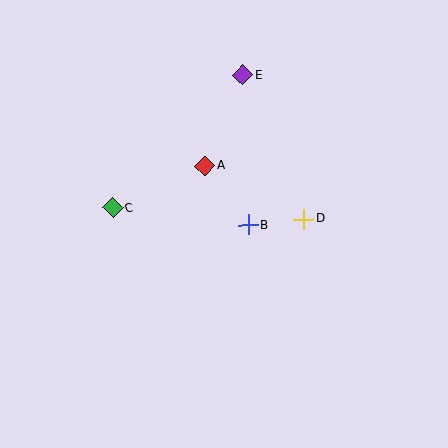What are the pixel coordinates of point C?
Point C is at (113, 208).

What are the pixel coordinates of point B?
Point B is at (248, 225).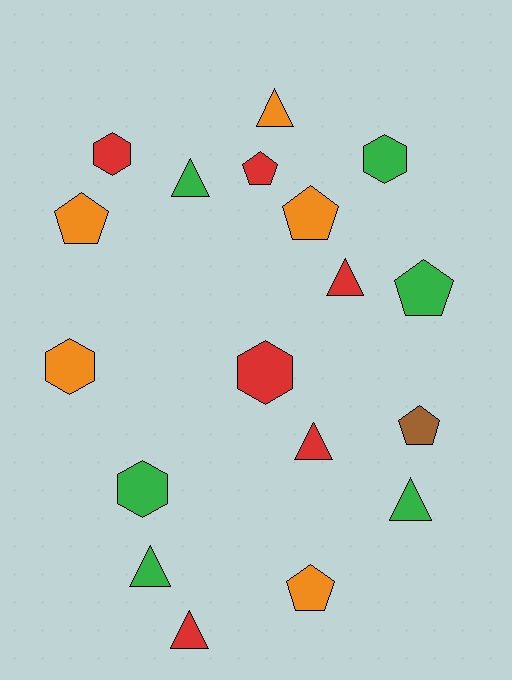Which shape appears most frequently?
Triangle, with 7 objects.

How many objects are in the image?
There are 18 objects.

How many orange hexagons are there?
There is 1 orange hexagon.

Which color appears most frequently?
Green, with 6 objects.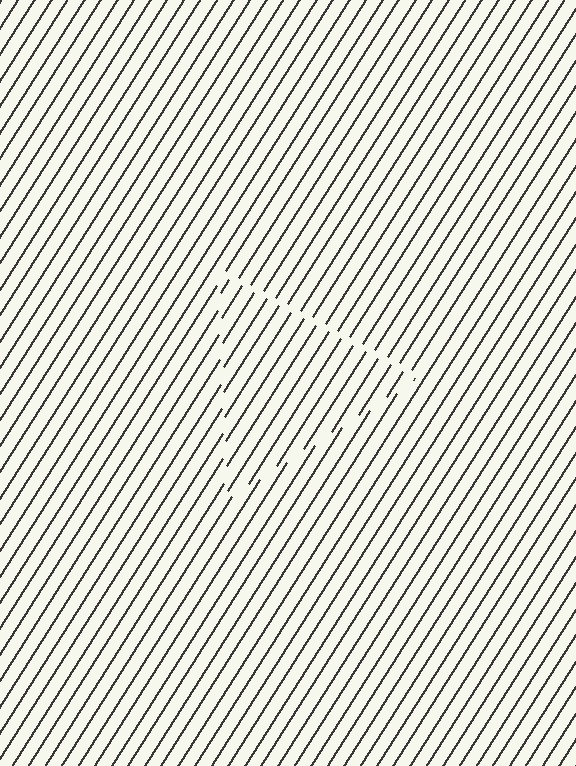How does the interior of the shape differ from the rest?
The interior of the shape contains the same grating, shifted by half a period — the contour is defined by the phase discontinuity where line-ends from the inner and outer gratings abut.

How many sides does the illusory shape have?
3 sides — the line-ends trace a triangle.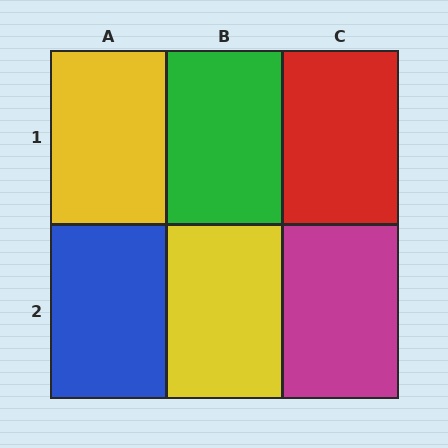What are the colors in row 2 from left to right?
Blue, yellow, magenta.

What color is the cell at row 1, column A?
Yellow.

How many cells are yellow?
2 cells are yellow.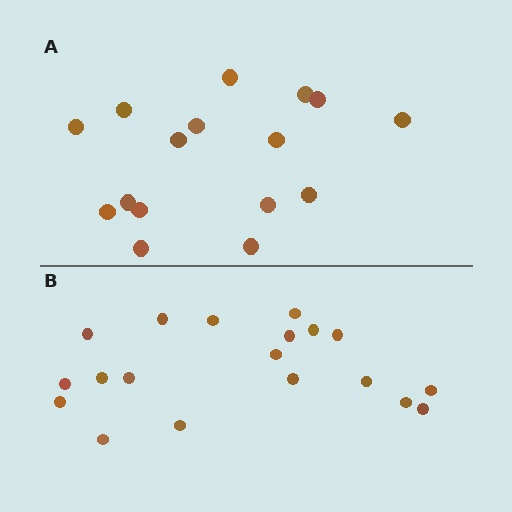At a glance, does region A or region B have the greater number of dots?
Region B (the bottom region) has more dots.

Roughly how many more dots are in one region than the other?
Region B has just a few more — roughly 2 or 3 more dots than region A.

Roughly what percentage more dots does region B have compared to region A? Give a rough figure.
About 20% more.